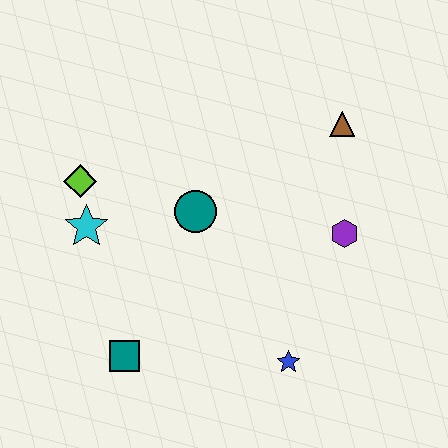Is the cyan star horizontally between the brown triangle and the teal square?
No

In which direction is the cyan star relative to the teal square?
The cyan star is above the teal square.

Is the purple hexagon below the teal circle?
Yes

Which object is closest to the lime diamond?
The cyan star is closest to the lime diamond.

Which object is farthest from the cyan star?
The brown triangle is farthest from the cyan star.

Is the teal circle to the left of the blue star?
Yes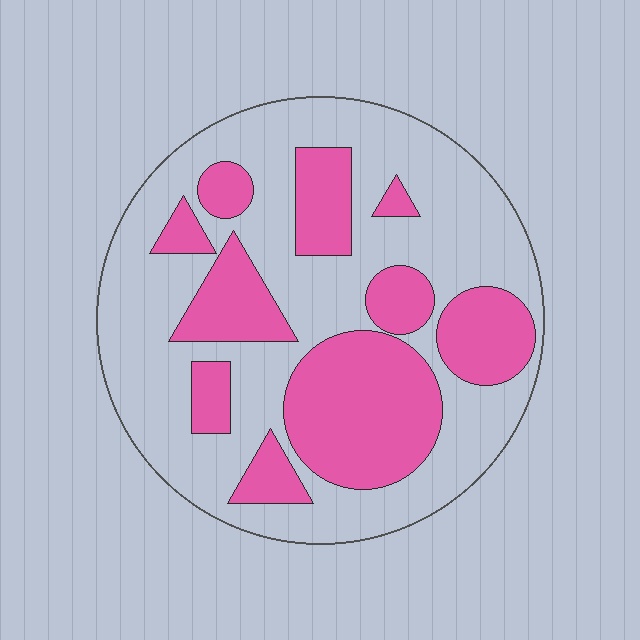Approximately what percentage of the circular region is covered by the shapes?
Approximately 35%.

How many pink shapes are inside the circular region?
10.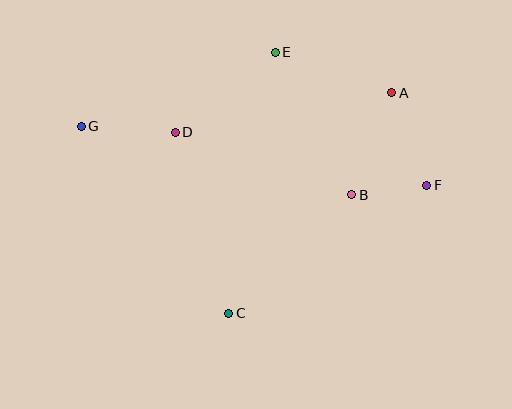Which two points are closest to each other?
Points B and F are closest to each other.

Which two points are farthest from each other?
Points F and G are farthest from each other.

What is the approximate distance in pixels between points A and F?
The distance between A and F is approximately 99 pixels.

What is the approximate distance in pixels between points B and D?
The distance between B and D is approximately 187 pixels.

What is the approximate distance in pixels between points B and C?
The distance between B and C is approximately 171 pixels.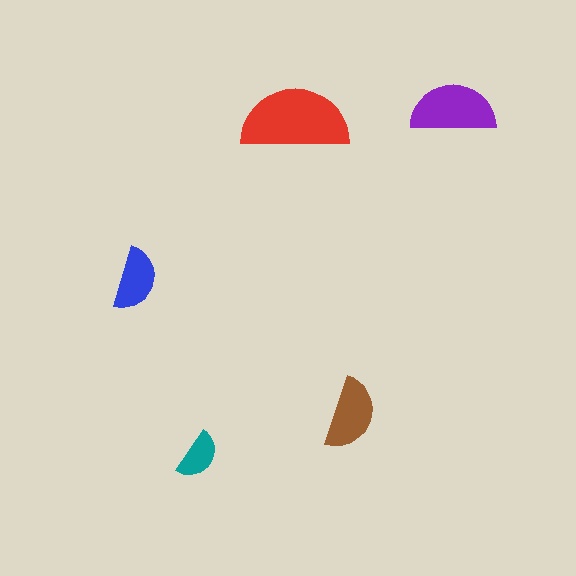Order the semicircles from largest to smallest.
the red one, the purple one, the brown one, the blue one, the teal one.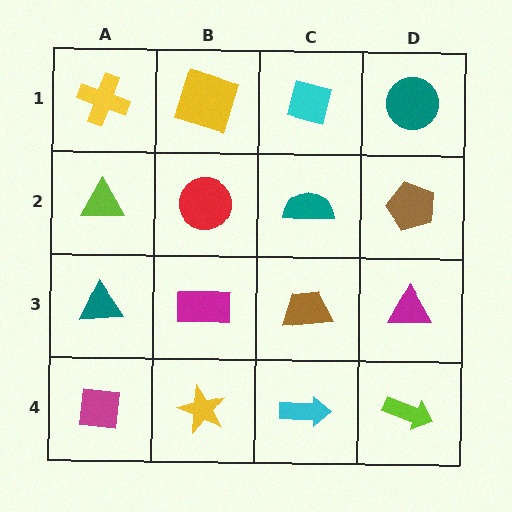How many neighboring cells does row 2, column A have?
3.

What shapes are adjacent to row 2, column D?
A teal circle (row 1, column D), a magenta triangle (row 3, column D), a teal semicircle (row 2, column C).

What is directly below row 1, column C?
A teal semicircle.